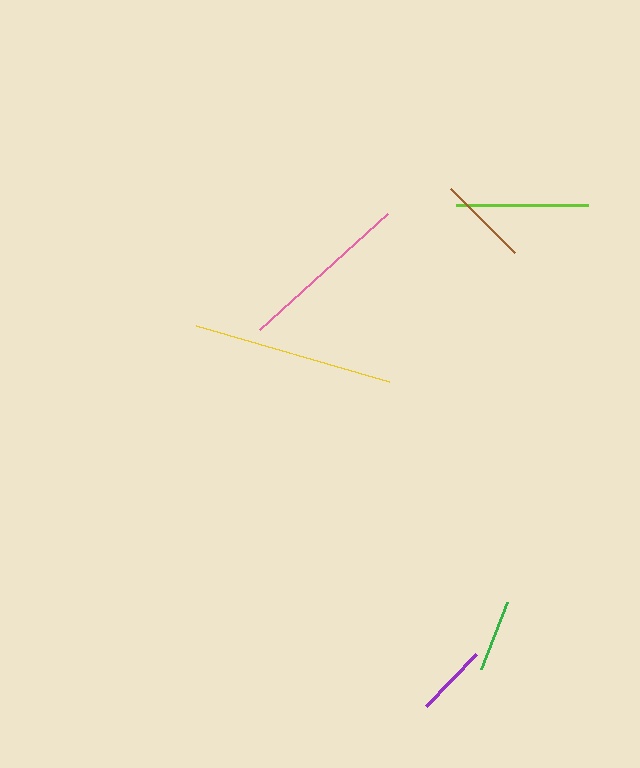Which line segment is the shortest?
The green line is the shortest at approximately 72 pixels.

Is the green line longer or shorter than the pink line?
The pink line is longer than the green line.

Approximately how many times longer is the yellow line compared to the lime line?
The yellow line is approximately 1.5 times the length of the lime line.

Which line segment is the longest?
The yellow line is the longest at approximately 200 pixels.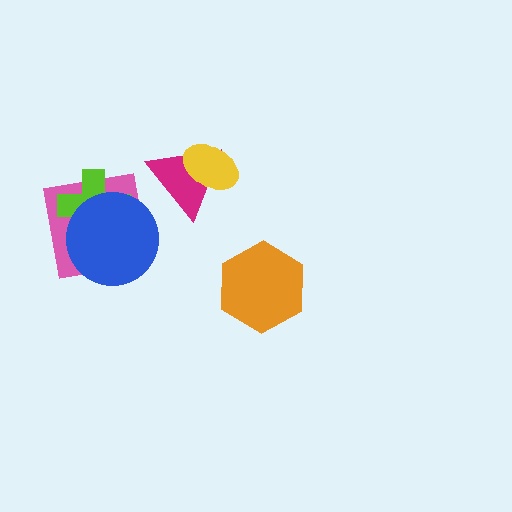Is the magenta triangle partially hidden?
Yes, it is partially covered by another shape.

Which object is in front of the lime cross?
The blue circle is in front of the lime cross.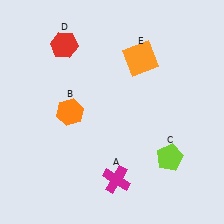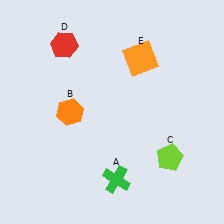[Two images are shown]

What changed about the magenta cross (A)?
In Image 1, A is magenta. In Image 2, it changed to green.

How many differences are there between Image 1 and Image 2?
There is 1 difference between the two images.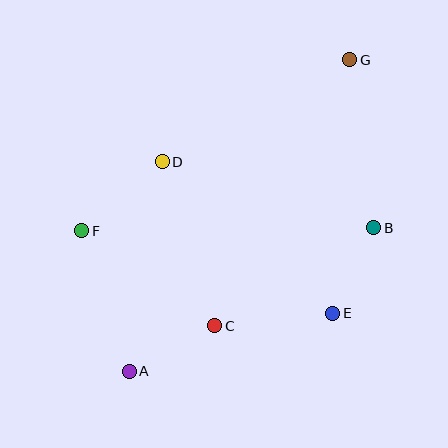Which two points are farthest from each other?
Points A and G are farthest from each other.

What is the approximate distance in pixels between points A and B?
The distance between A and B is approximately 283 pixels.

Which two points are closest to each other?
Points B and E are closest to each other.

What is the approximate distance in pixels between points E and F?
The distance between E and F is approximately 264 pixels.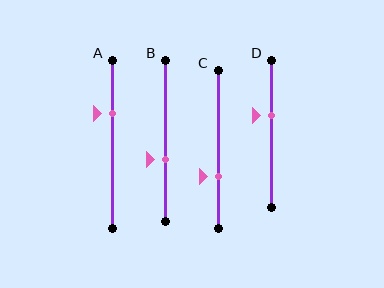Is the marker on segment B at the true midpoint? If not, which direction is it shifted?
No, the marker on segment B is shifted downward by about 12% of the segment length.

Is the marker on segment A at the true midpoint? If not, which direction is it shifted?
No, the marker on segment A is shifted upward by about 18% of the segment length.